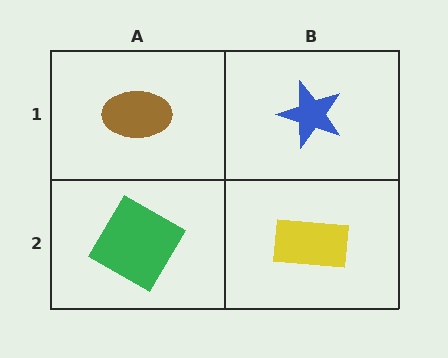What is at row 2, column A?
A green square.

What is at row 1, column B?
A blue star.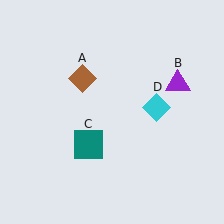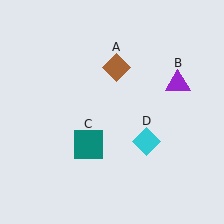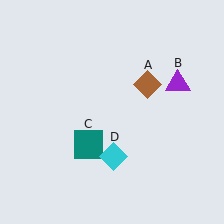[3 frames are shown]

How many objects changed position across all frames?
2 objects changed position: brown diamond (object A), cyan diamond (object D).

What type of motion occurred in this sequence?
The brown diamond (object A), cyan diamond (object D) rotated clockwise around the center of the scene.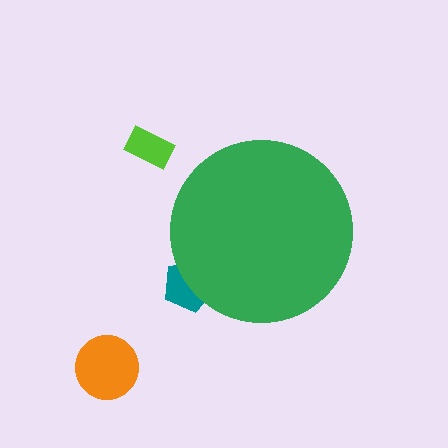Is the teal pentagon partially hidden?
Yes, the teal pentagon is partially hidden behind the green circle.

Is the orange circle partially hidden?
No, the orange circle is fully visible.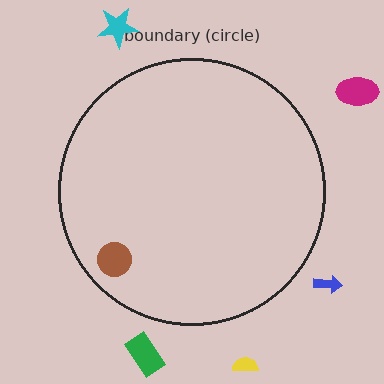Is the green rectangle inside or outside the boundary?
Outside.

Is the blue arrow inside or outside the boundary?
Outside.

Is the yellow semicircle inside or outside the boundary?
Outside.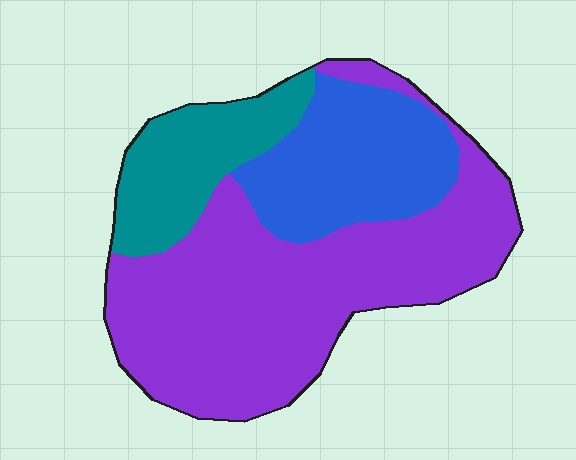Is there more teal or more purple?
Purple.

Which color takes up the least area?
Teal, at roughly 20%.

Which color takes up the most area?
Purple, at roughly 60%.